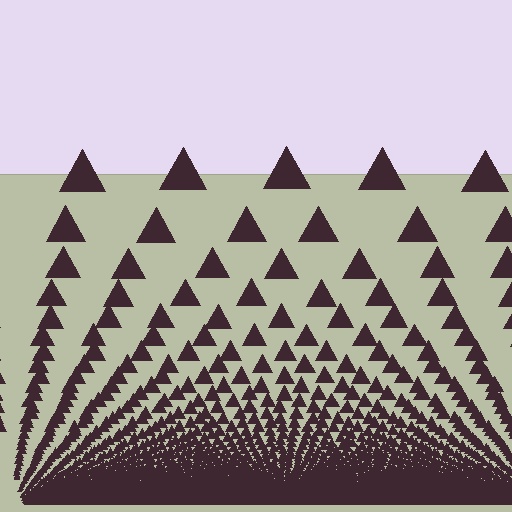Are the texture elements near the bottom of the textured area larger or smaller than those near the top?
Smaller. The gradient is inverted — elements near the bottom are smaller and denser.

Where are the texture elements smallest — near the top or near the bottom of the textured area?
Near the bottom.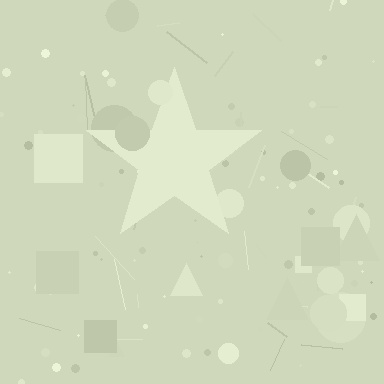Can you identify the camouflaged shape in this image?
The camouflaged shape is a star.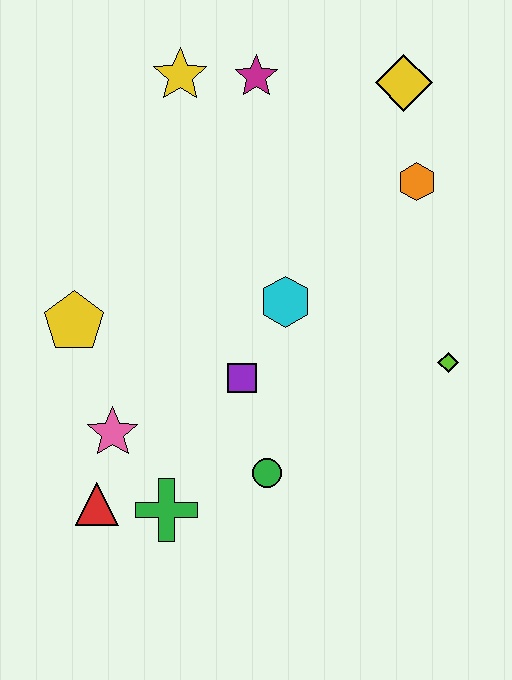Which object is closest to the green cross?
The red triangle is closest to the green cross.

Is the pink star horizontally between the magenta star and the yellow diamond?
No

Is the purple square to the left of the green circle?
Yes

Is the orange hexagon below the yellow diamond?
Yes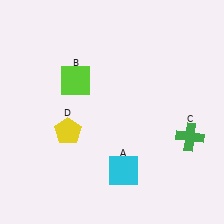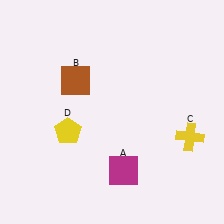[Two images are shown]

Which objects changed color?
A changed from cyan to magenta. B changed from lime to brown. C changed from green to yellow.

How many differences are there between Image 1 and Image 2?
There are 3 differences between the two images.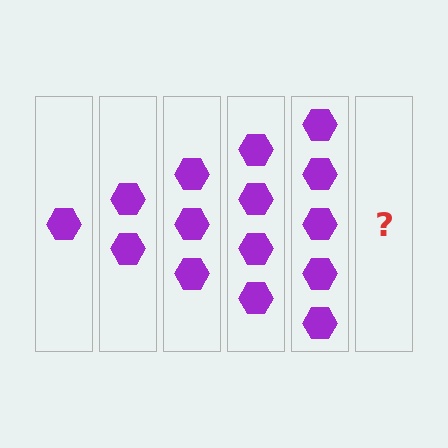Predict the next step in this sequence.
The next step is 6 hexagons.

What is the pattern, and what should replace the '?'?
The pattern is that each step adds one more hexagon. The '?' should be 6 hexagons.